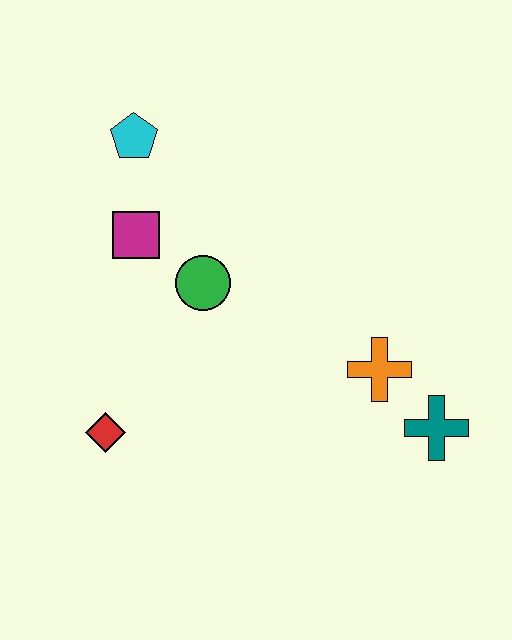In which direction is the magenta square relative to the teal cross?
The magenta square is to the left of the teal cross.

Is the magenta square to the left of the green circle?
Yes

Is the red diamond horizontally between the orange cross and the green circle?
No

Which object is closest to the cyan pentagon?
The magenta square is closest to the cyan pentagon.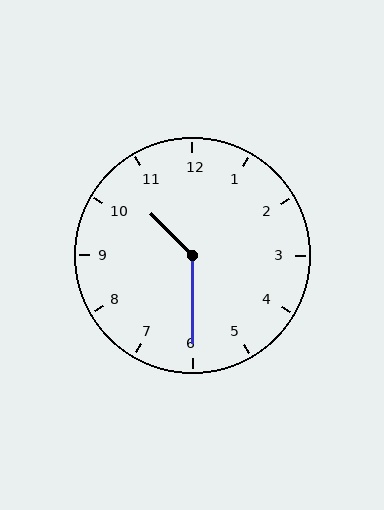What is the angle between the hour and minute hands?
Approximately 135 degrees.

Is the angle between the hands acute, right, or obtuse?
It is obtuse.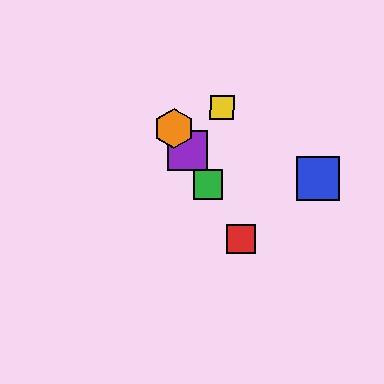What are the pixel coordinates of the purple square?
The purple square is at (187, 150).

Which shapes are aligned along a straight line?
The red square, the green square, the purple square, the orange hexagon are aligned along a straight line.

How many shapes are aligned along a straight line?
4 shapes (the red square, the green square, the purple square, the orange hexagon) are aligned along a straight line.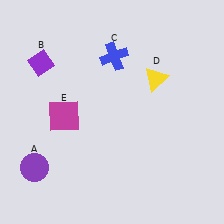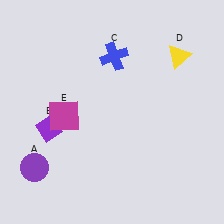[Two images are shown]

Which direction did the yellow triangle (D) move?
The yellow triangle (D) moved right.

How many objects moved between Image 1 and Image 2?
2 objects moved between the two images.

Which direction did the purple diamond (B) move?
The purple diamond (B) moved down.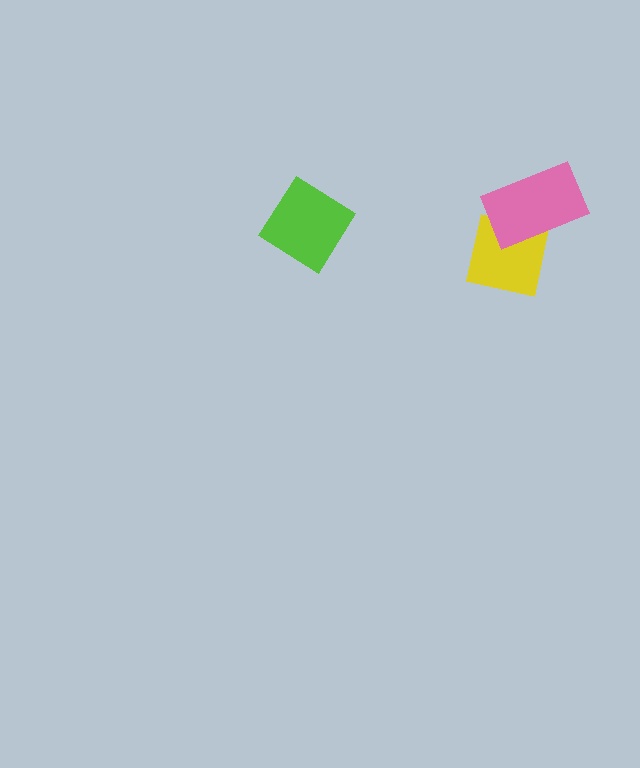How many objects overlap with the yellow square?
1 object overlaps with the yellow square.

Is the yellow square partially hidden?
Yes, it is partially covered by another shape.